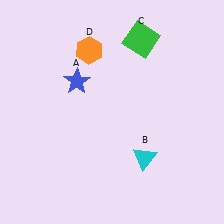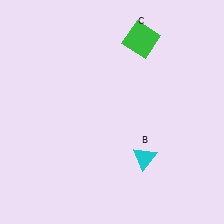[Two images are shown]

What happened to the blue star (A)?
The blue star (A) was removed in Image 2. It was in the top-left area of Image 1.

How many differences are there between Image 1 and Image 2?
There are 2 differences between the two images.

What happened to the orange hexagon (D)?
The orange hexagon (D) was removed in Image 2. It was in the top-left area of Image 1.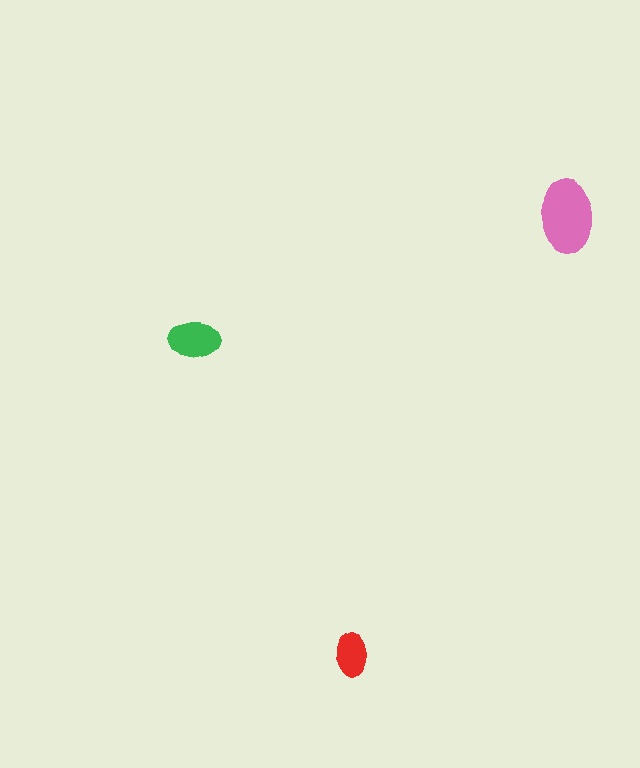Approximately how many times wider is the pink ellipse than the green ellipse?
About 1.5 times wider.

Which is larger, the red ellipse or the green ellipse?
The green one.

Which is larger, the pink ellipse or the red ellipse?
The pink one.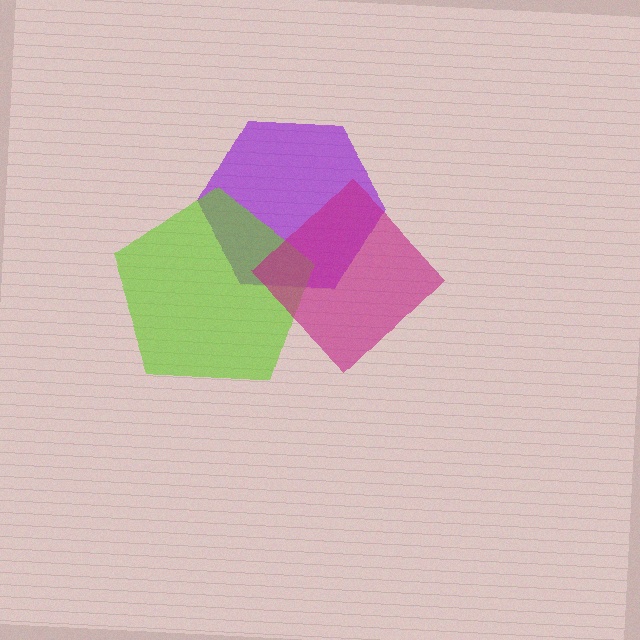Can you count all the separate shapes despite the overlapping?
Yes, there are 3 separate shapes.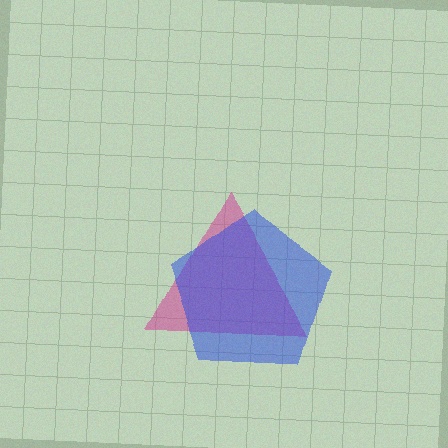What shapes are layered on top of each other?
The layered shapes are: a magenta triangle, a blue pentagon.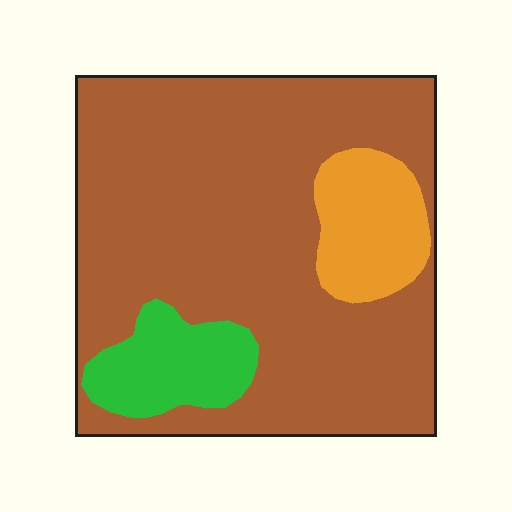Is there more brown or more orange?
Brown.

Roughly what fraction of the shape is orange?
Orange covers roughly 10% of the shape.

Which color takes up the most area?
Brown, at roughly 80%.